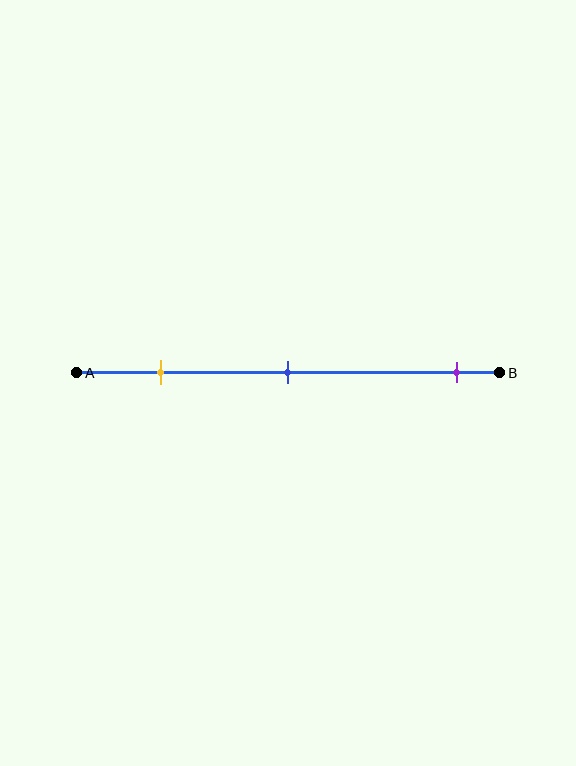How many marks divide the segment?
There are 3 marks dividing the segment.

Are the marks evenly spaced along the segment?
No, the marks are not evenly spaced.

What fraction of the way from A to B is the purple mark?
The purple mark is approximately 90% (0.9) of the way from A to B.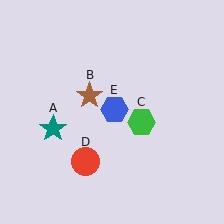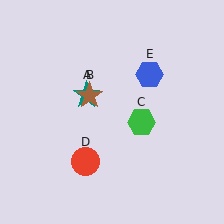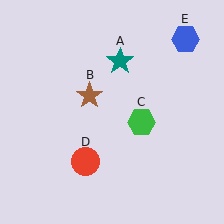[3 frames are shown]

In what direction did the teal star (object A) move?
The teal star (object A) moved up and to the right.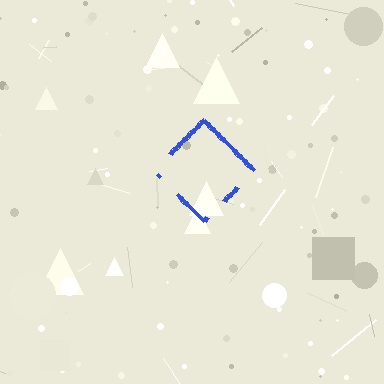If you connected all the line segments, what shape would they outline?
They would outline a diamond.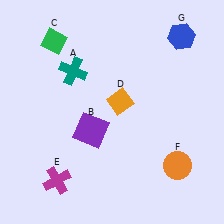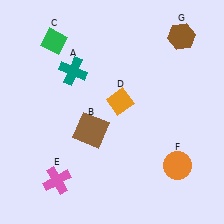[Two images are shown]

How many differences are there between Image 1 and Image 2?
There are 3 differences between the two images.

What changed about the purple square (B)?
In Image 1, B is purple. In Image 2, it changed to brown.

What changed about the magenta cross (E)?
In Image 1, E is magenta. In Image 2, it changed to pink.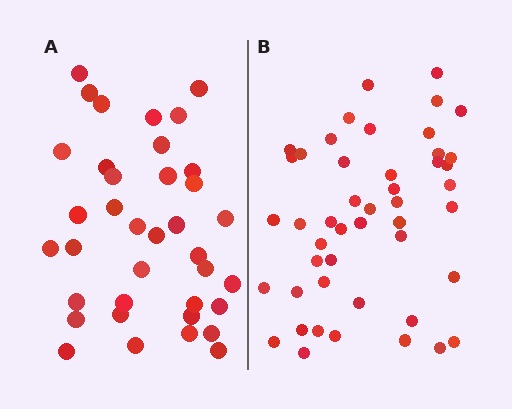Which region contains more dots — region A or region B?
Region B (the right region) has more dots.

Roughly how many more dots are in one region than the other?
Region B has roughly 10 or so more dots than region A.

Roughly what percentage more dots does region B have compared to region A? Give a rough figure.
About 25% more.